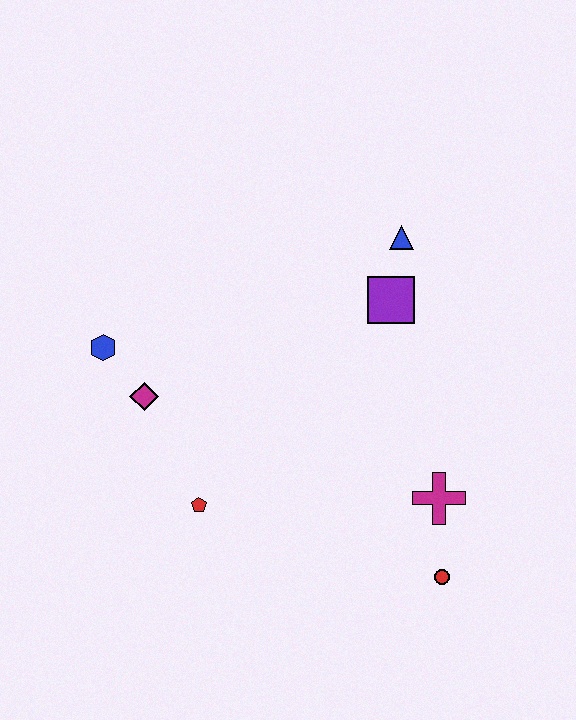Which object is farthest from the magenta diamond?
The red circle is farthest from the magenta diamond.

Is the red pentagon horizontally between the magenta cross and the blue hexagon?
Yes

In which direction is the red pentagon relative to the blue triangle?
The red pentagon is below the blue triangle.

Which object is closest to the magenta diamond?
The blue hexagon is closest to the magenta diamond.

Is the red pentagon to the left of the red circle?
Yes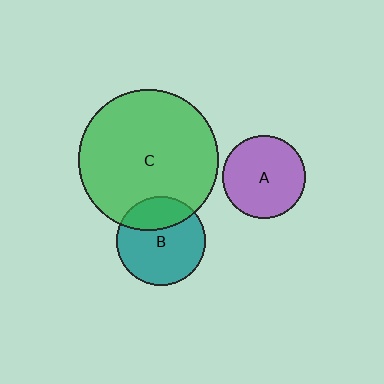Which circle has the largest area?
Circle C (green).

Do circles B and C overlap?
Yes.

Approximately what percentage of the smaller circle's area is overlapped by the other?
Approximately 30%.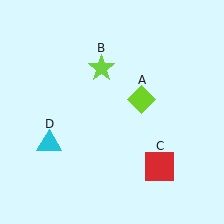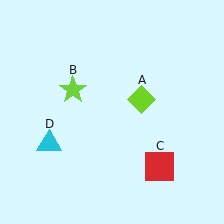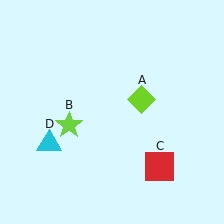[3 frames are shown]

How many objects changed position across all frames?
1 object changed position: lime star (object B).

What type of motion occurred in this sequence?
The lime star (object B) rotated counterclockwise around the center of the scene.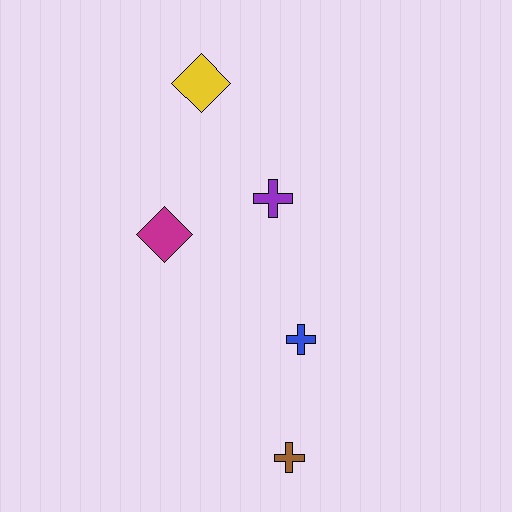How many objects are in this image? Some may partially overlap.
There are 5 objects.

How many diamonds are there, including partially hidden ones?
There are 2 diamonds.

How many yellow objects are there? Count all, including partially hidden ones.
There is 1 yellow object.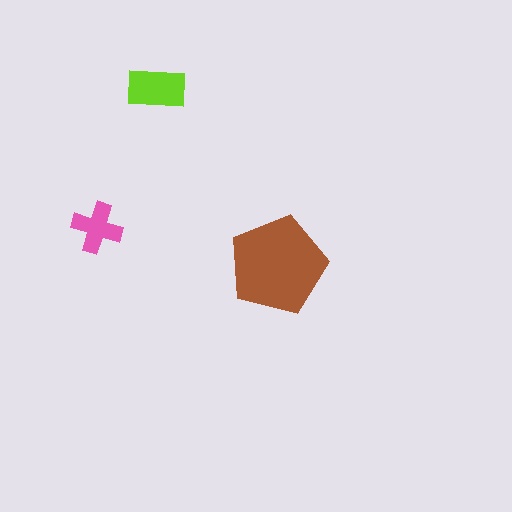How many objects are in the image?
There are 3 objects in the image.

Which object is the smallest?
The pink cross.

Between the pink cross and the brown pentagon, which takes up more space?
The brown pentagon.